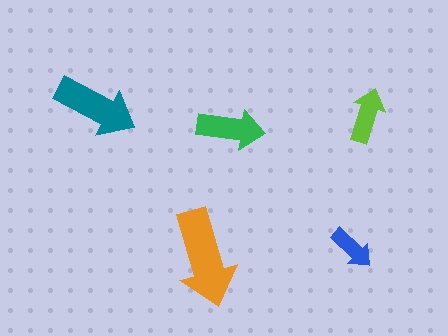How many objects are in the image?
There are 5 objects in the image.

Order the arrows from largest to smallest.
the orange one, the teal one, the green one, the lime one, the blue one.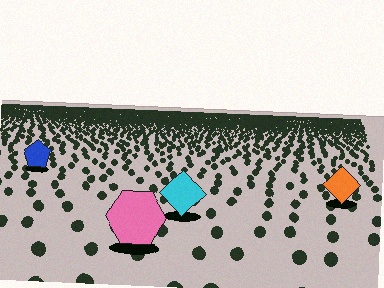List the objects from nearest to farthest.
From nearest to farthest: the pink hexagon, the cyan diamond, the orange diamond, the blue pentagon.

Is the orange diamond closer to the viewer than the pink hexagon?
No. The pink hexagon is closer — you can tell from the texture gradient: the ground texture is coarser near it.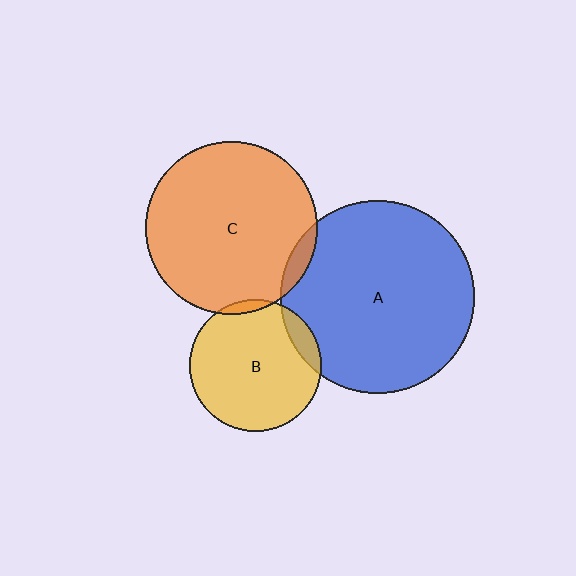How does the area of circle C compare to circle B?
Approximately 1.7 times.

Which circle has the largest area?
Circle A (blue).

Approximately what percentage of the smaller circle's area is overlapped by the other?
Approximately 5%.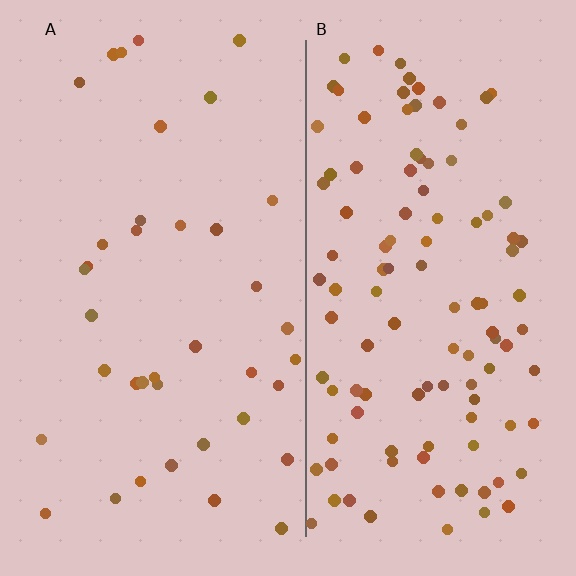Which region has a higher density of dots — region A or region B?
B (the right).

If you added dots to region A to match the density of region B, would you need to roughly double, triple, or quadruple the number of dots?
Approximately triple.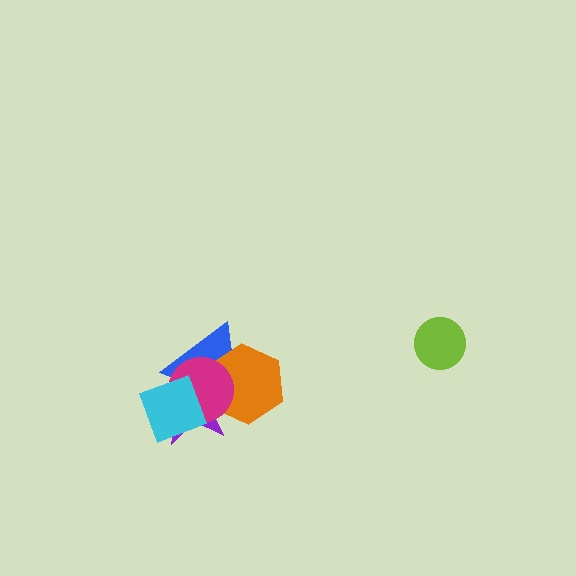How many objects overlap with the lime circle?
0 objects overlap with the lime circle.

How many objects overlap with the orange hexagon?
3 objects overlap with the orange hexagon.